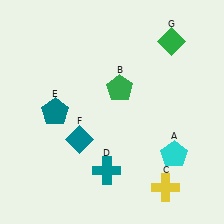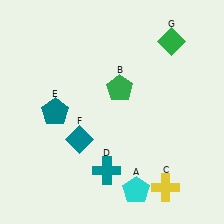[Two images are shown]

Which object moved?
The cyan pentagon (A) moved left.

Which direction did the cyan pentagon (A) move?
The cyan pentagon (A) moved left.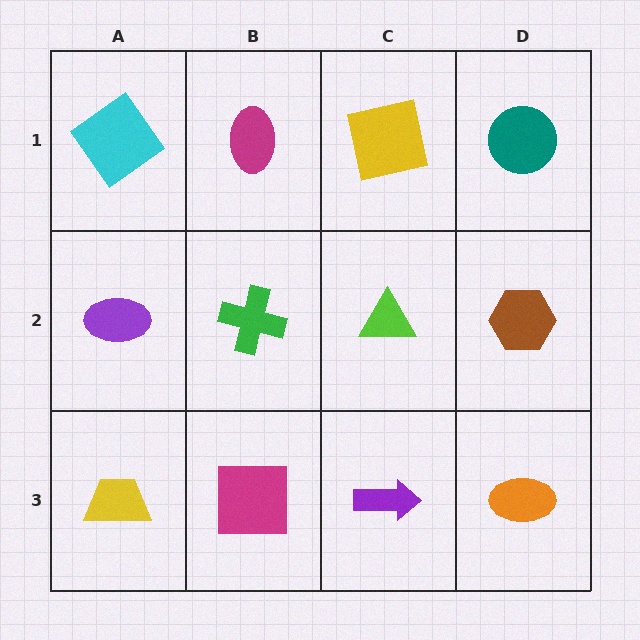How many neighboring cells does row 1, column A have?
2.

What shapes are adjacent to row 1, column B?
A green cross (row 2, column B), a cyan diamond (row 1, column A), a yellow square (row 1, column C).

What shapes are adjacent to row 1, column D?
A brown hexagon (row 2, column D), a yellow square (row 1, column C).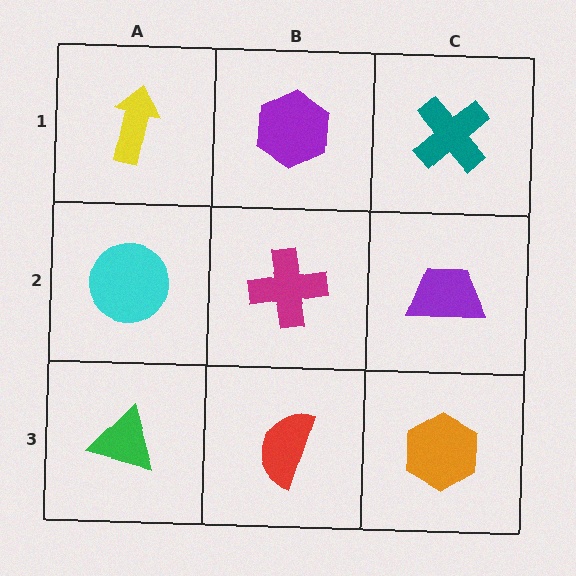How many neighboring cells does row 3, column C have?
2.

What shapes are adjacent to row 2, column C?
A teal cross (row 1, column C), an orange hexagon (row 3, column C), a magenta cross (row 2, column B).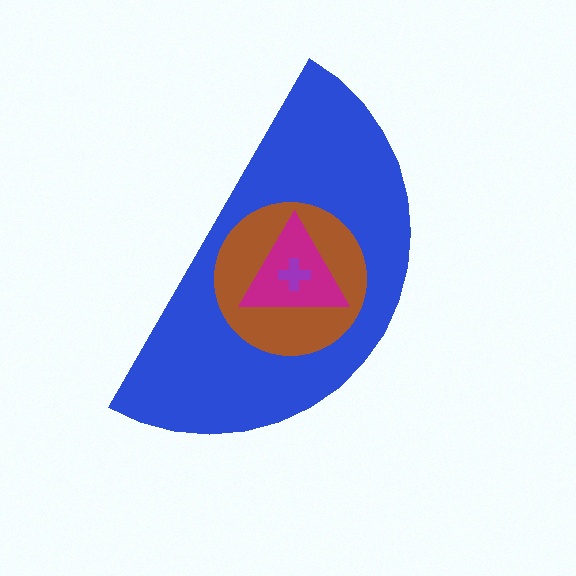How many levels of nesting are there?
4.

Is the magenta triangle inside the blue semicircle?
Yes.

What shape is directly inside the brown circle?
The magenta triangle.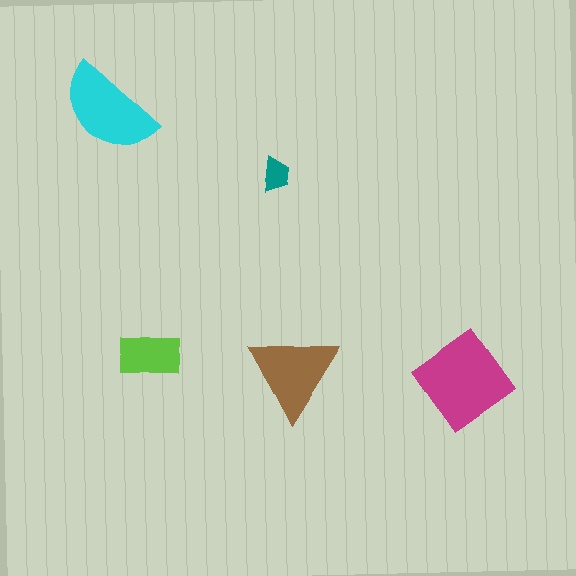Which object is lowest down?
The magenta diamond is bottommost.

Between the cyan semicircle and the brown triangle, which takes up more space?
The cyan semicircle.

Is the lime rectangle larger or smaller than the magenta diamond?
Smaller.